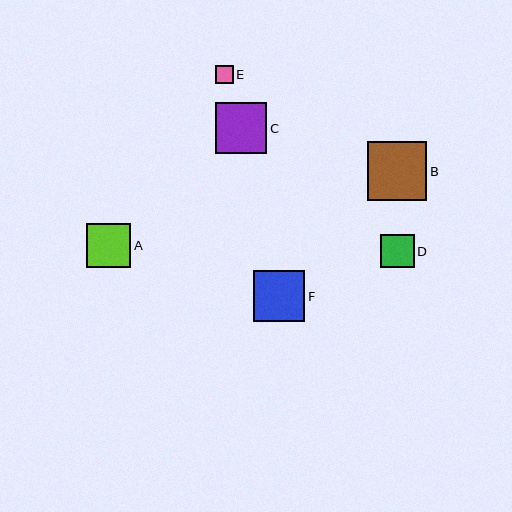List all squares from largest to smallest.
From largest to smallest: B, C, F, A, D, E.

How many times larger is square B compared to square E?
Square B is approximately 3.3 times the size of square E.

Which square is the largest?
Square B is the largest with a size of approximately 60 pixels.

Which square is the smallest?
Square E is the smallest with a size of approximately 18 pixels.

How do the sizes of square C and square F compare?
Square C and square F are approximately the same size.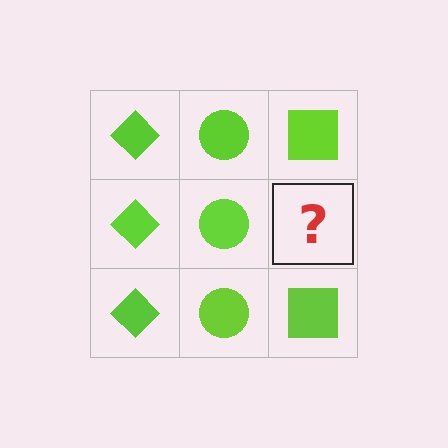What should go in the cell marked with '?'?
The missing cell should contain a lime square.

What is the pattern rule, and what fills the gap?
The rule is that each column has a consistent shape. The gap should be filled with a lime square.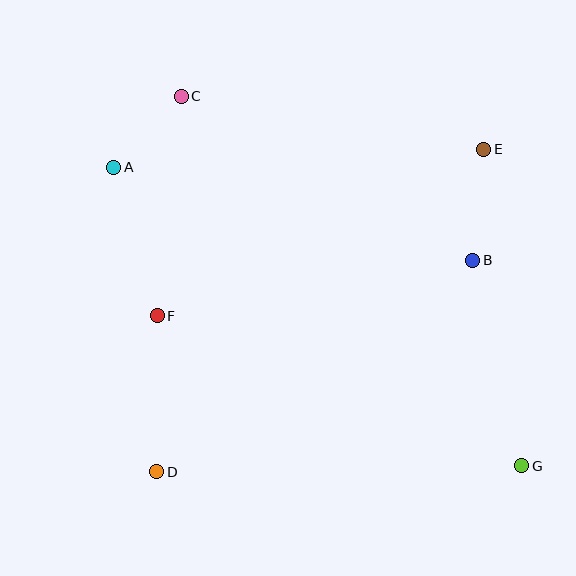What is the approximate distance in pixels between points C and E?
The distance between C and E is approximately 307 pixels.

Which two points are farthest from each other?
Points A and G are farthest from each other.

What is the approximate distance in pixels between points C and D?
The distance between C and D is approximately 376 pixels.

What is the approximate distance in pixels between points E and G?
The distance between E and G is approximately 319 pixels.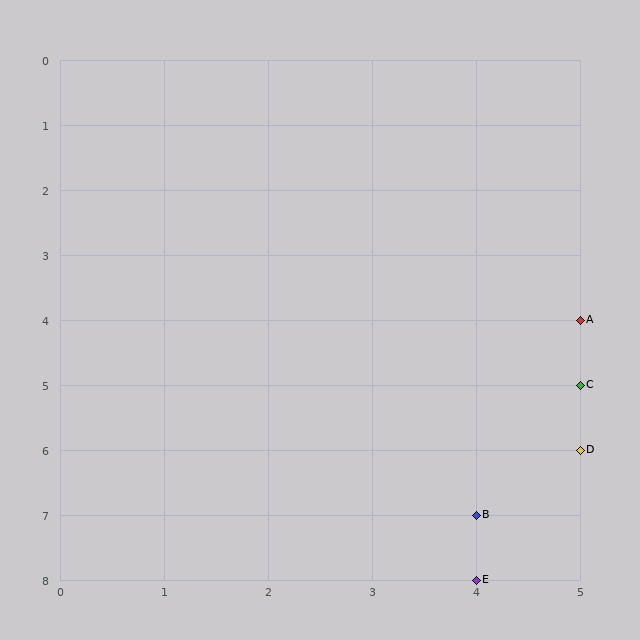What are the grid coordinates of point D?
Point D is at grid coordinates (5, 6).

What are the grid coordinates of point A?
Point A is at grid coordinates (5, 4).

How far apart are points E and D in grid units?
Points E and D are 1 column and 2 rows apart (about 2.2 grid units diagonally).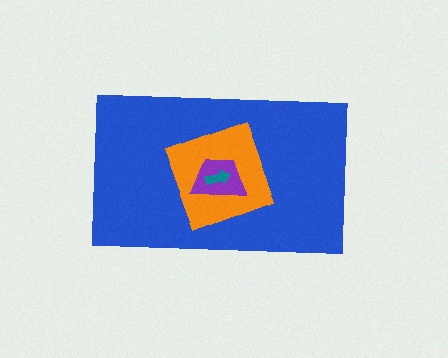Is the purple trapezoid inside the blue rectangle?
Yes.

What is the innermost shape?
The teal arrow.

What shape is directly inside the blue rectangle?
The orange diamond.